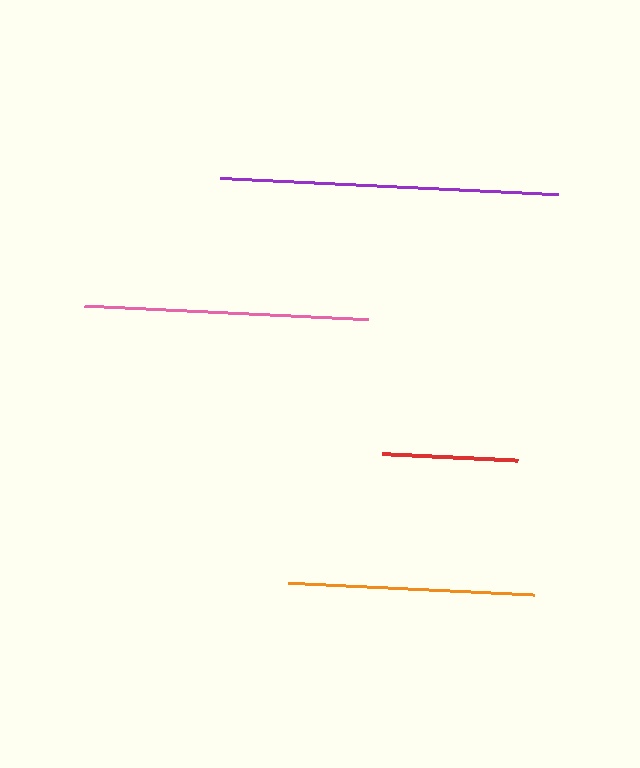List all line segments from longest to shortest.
From longest to shortest: purple, pink, orange, red.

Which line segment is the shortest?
The red line is the shortest at approximately 136 pixels.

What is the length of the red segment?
The red segment is approximately 136 pixels long.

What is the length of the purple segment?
The purple segment is approximately 339 pixels long.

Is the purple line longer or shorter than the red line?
The purple line is longer than the red line.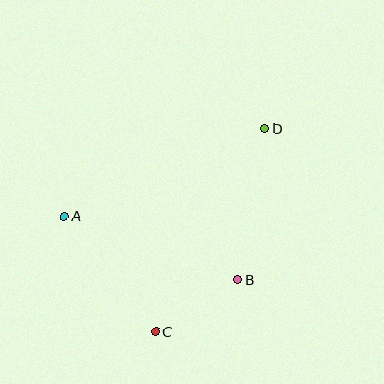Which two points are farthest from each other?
Points C and D are farthest from each other.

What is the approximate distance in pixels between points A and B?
The distance between A and B is approximately 185 pixels.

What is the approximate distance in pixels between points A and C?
The distance between A and C is approximately 147 pixels.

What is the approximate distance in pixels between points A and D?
The distance between A and D is approximately 219 pixels.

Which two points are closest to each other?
Points B and C are closest to each other.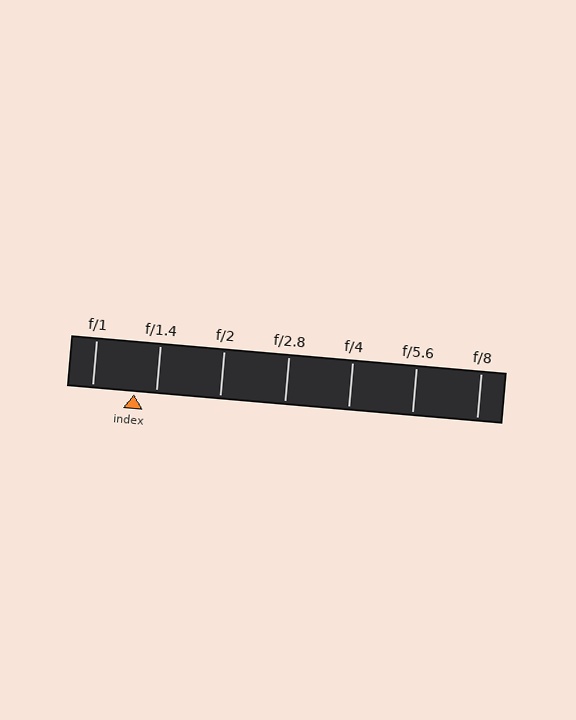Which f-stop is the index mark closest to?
The index mark is closest to f/1.4.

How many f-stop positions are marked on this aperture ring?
There are 7 f-stop positions marked.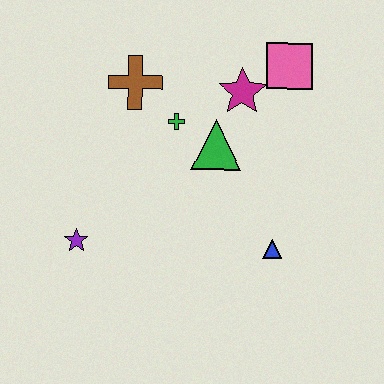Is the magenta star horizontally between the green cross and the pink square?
Yes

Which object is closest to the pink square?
The magenta star is closest to the pink square.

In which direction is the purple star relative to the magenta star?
The purple star is to the left of the magenta star.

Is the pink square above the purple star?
Yes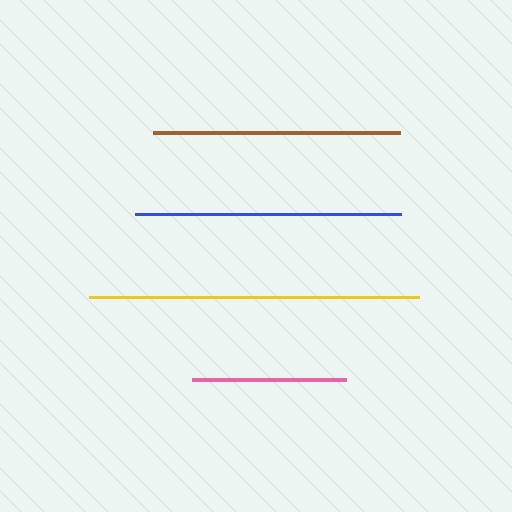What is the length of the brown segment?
The brown segment is approximately 248 pixels long.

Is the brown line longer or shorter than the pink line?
The brown line is longer than the pink line.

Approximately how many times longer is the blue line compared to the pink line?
The blue line is approximately 1.7 times the length of the pink line.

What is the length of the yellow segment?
The yellow segment is approximately 330 pixels long.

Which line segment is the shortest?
The pink line is the shortest at approximately 154 pixels.